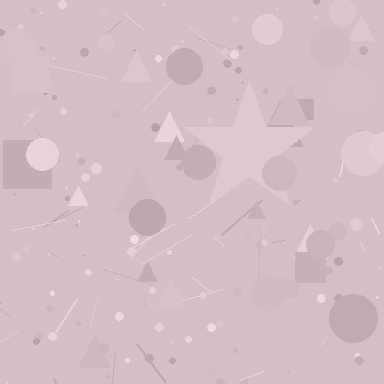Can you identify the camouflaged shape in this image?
The camouflaged shape is a star.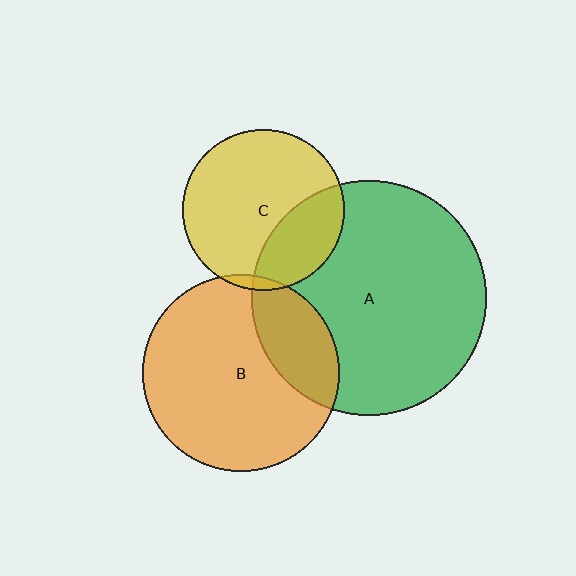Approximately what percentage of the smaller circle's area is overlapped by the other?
Approximately 5%.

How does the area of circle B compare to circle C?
Approximately 1.5 times.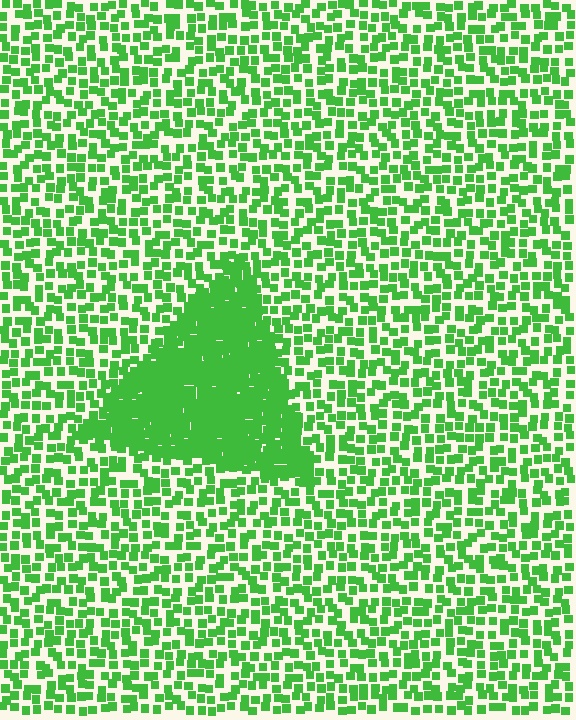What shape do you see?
I see a triangle.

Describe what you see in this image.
The image contains small green elements arranged at two different densities. A triangle-shaped region is visible where the elements are more densely packed than the surrounding area.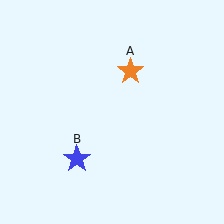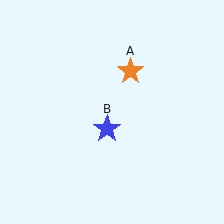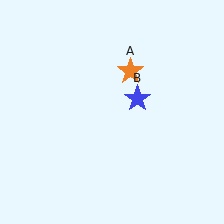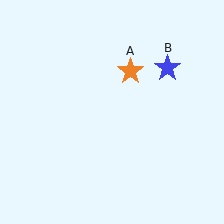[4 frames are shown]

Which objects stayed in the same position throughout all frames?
Orange star (object A) remained stationary.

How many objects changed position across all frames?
1 object changed position: blue star (object B).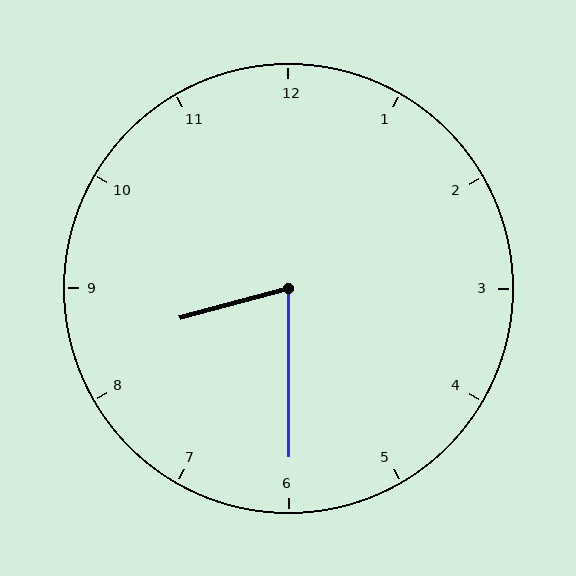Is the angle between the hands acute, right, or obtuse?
It is acute.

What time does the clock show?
8:30.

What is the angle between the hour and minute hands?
Approximately 75 degrees.